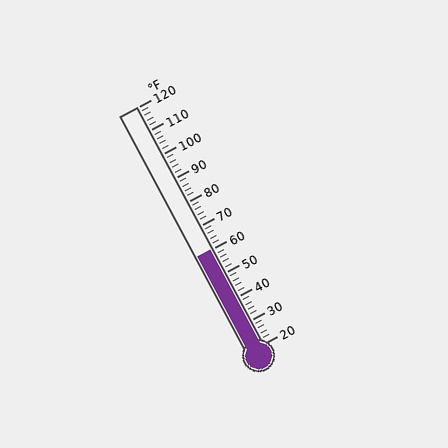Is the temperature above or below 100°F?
The temperature is below 100°F.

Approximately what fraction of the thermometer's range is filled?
The thermometer is filled to approximately 40% of its range.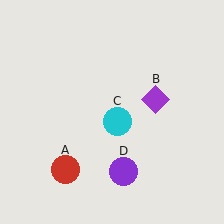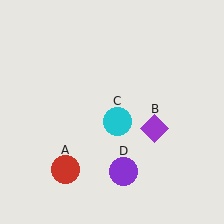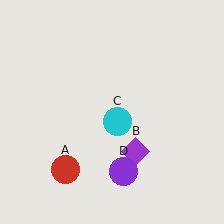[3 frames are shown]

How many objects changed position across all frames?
1 object changed position: purple diamond (object B).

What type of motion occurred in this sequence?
The purple diamond (object B) rotated clockwise around the center of the scene.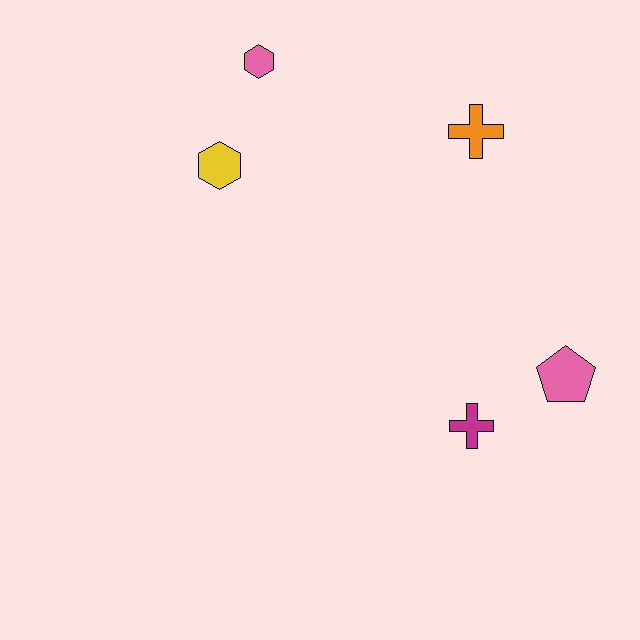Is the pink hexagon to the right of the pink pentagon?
No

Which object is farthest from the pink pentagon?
The pink hexagon is farthest from the pink pentagon.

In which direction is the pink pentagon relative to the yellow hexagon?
The pink pentagon is to the right of the yellow hexagon.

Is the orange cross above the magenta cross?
Yes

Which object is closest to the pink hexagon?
The yellow hexagon is closest to the pink hexagon.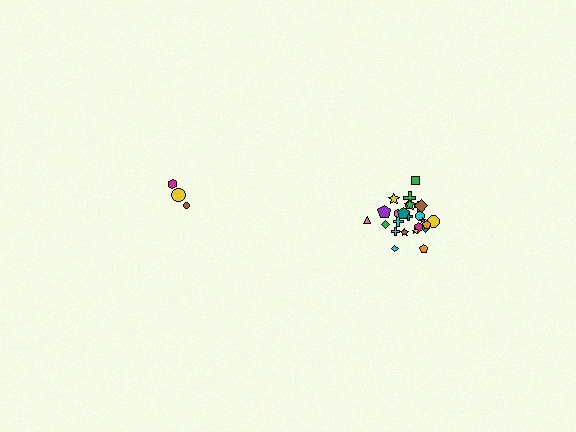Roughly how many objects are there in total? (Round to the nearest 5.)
Roughly 30 objects in total.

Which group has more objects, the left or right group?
The right group.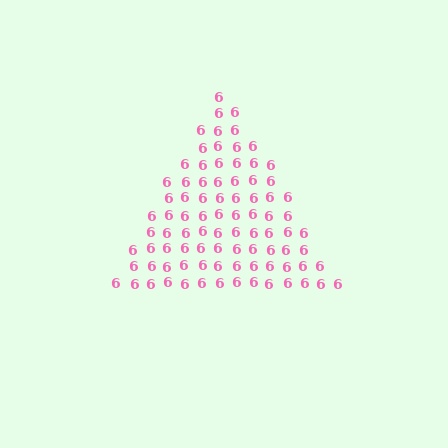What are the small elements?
The small elements are digit 6's.